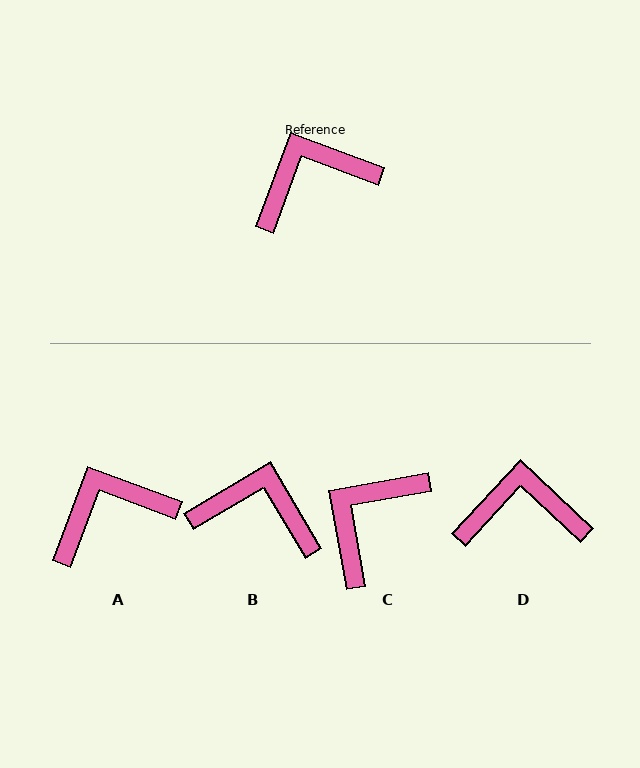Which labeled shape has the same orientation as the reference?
A.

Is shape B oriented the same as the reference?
No, it is off by about 39 degrees.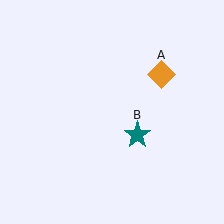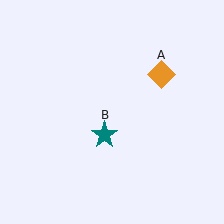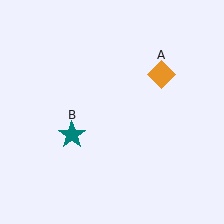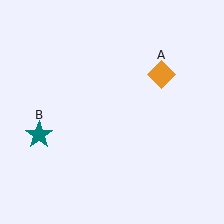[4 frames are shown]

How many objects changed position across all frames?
1 object changed position: teal star (object B).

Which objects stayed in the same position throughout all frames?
Orange diamond (object A) remained stationary.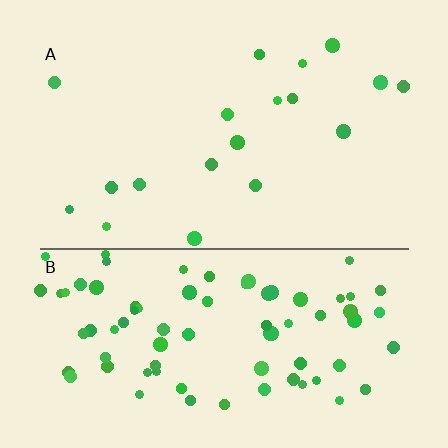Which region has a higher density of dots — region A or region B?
B (the bottom).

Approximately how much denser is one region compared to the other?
Approximately 4.4× — region B over region A.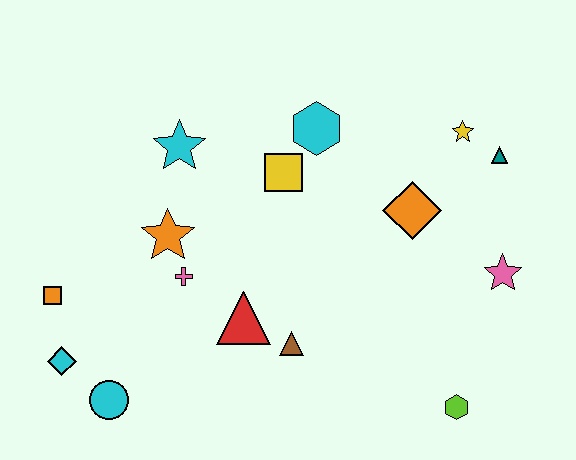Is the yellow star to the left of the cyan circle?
No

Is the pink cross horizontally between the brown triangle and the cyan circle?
Yes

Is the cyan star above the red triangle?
Yes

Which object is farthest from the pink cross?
The teal triangle is farthest from the pink cross.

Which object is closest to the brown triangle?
The red triangle is closest to the brown triangle.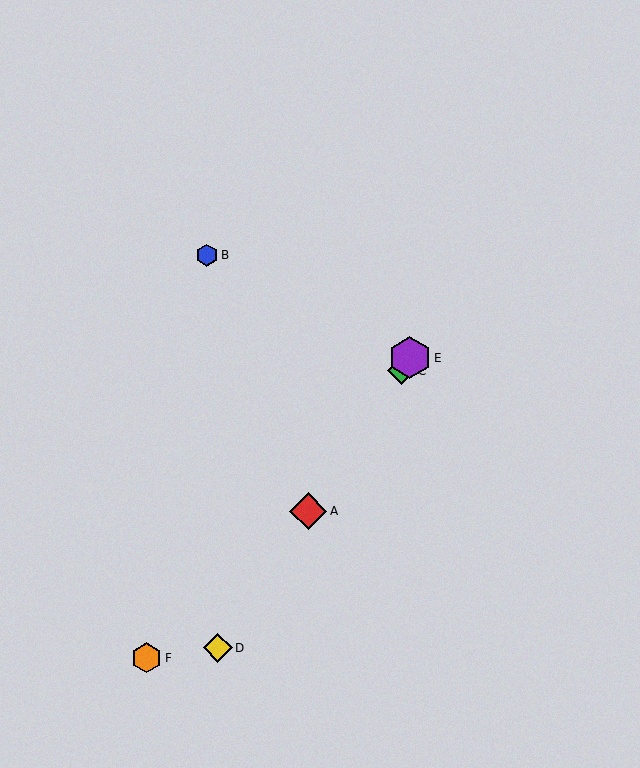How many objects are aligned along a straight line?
4 objects (A, C, D, E) are aligned along a straight line.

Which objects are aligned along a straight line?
Objects A, C, D, E are aligned along a straight line.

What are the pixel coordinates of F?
Object F is at (147, 658).